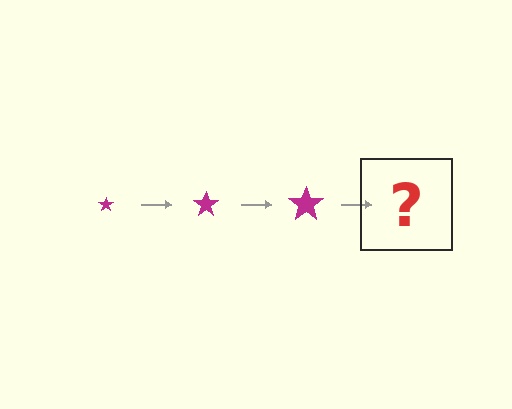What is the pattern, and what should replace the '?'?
The pattern is that the star gets progressively larger each step. The '?' should be a magenta star, larger than the previous one.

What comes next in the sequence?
The next element should be a magenta star, larger than the previous one.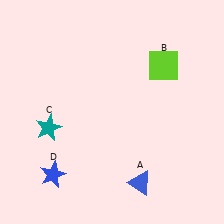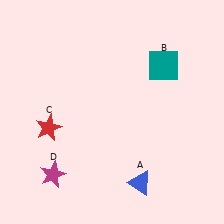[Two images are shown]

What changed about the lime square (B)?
In Image 1, B is lime. In Image 2, it changed to teal.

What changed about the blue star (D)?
In Image 1, D is blue. In Image 2, it changed to magenta.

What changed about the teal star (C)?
In Image 1, C is teal. In Image 2, it changed to red.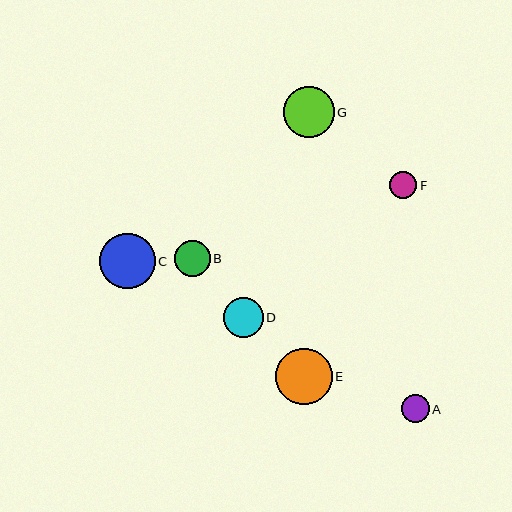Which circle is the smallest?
Circle A is the smallest with a size of approximately 28 pixels.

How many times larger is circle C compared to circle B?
Circle C is approximately 1.6 times the size of circle B.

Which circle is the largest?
Circle E is the largest with a size of approximately 56 pixels.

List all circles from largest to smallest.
From largest to smallest: E, C, G, D, B, F, A.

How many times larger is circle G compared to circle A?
Circle G is approximately 1.8 times the size of circle A.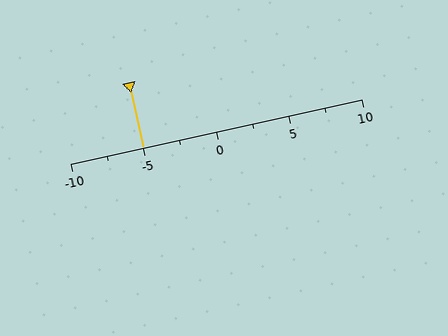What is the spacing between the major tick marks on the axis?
The major ticks are spaced 5 apart.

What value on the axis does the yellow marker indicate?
The marker indicates approximately -5.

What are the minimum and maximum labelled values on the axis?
The axis runs from -10 to 10.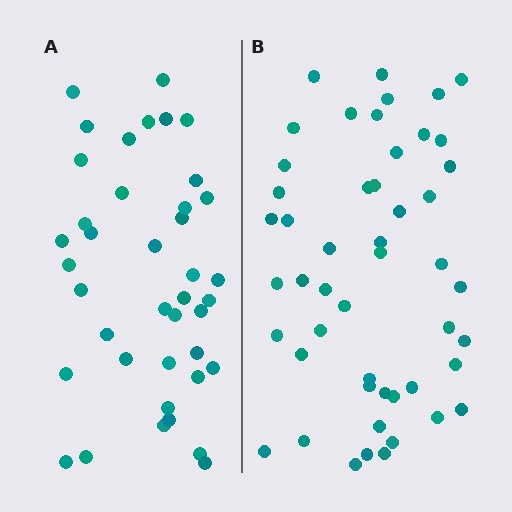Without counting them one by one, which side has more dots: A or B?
Region B (the right region) has more dots.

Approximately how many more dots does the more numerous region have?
Region B has roughly 8 or so more dots than region A.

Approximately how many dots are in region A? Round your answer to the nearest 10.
About 40 dots.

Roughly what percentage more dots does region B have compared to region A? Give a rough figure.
About 20% more.